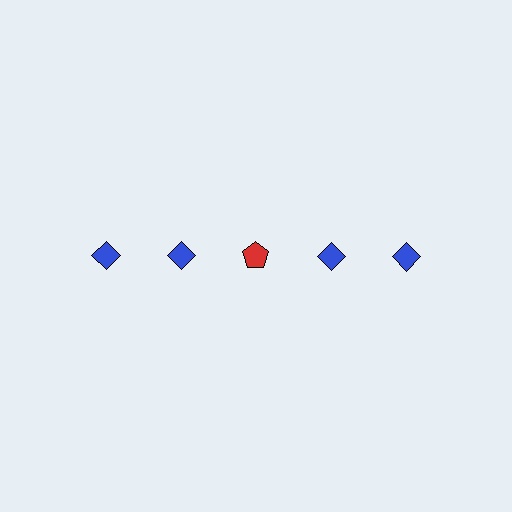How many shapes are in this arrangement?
There are 5 shapes arranged in a grid pattern.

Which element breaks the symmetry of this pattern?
The red pentagon in the top row, center column breaks the symmetry. All other shapes are blue diamonds.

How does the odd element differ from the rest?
It differs in both color (red instead of blue) and shape (pentagon instead of diamond).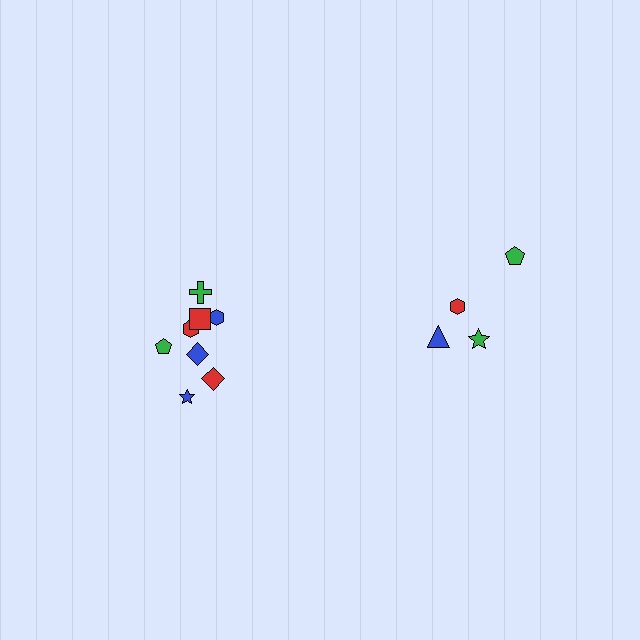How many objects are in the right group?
There are 4 objects.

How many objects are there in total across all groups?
There are 12 objects.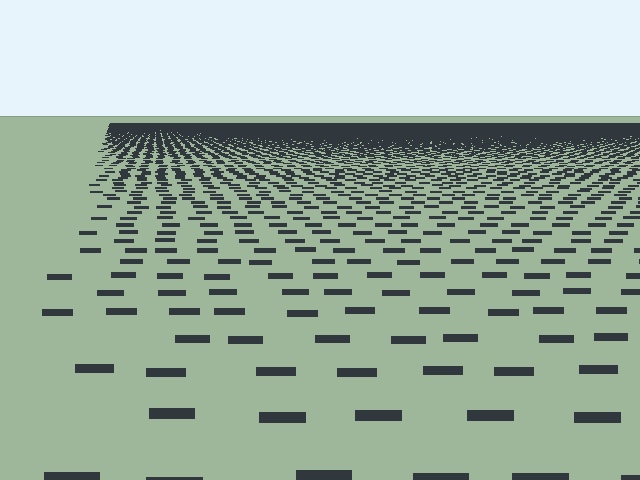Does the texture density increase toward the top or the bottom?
Density increases toward the top.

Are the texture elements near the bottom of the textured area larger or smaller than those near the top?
Larger. Near the bottom, elements are closer to the viewer and appear at a bigger on-screen size.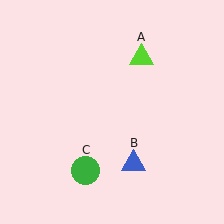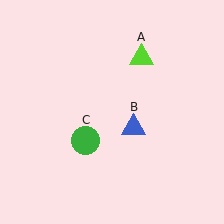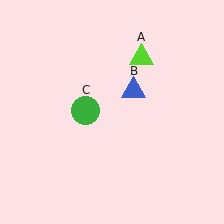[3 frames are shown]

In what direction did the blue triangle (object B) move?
The blue triangle (object B) moved up.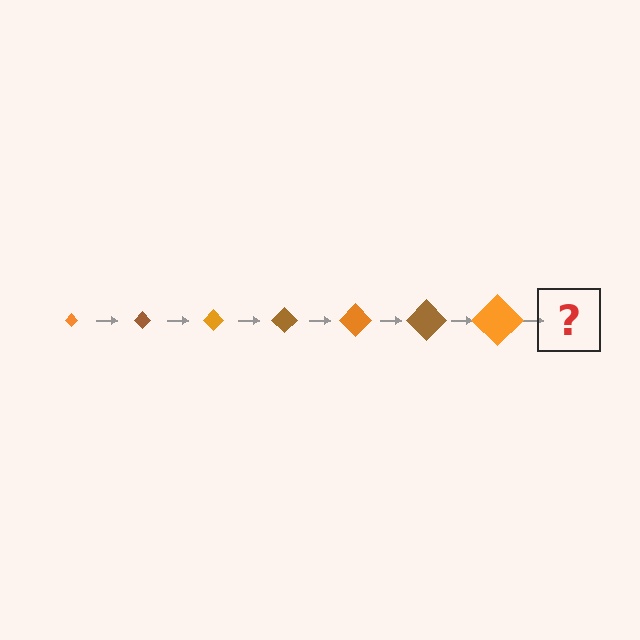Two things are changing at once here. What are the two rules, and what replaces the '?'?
The two rules are that the diamond grows larger each step and the color cycles through orange and brown. The '?' should be a brown diamond, larger than the previous one.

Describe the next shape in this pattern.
It should be a brown diamond, larger than the previous one.